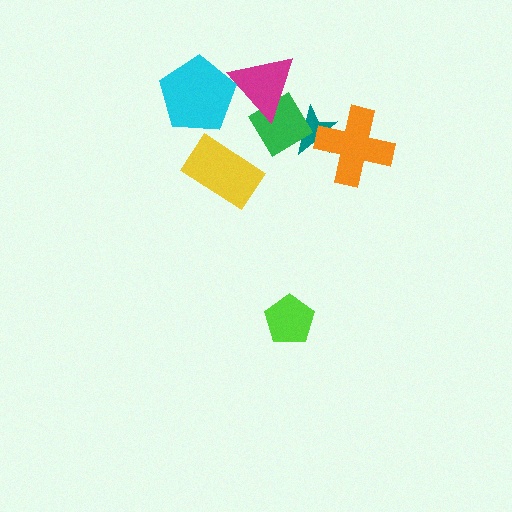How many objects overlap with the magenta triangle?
2 objects overlap with the magenta triangle.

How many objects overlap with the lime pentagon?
0 objects overlap with the lime pentagon.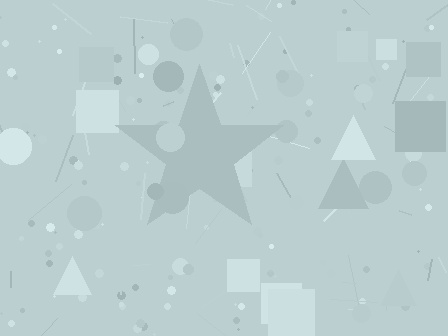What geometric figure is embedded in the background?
A star is embedded in the background.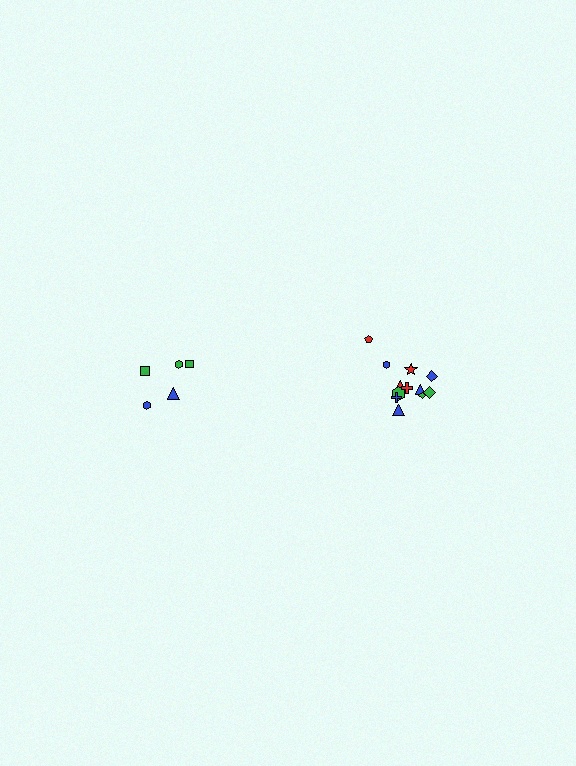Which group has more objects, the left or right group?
The right group.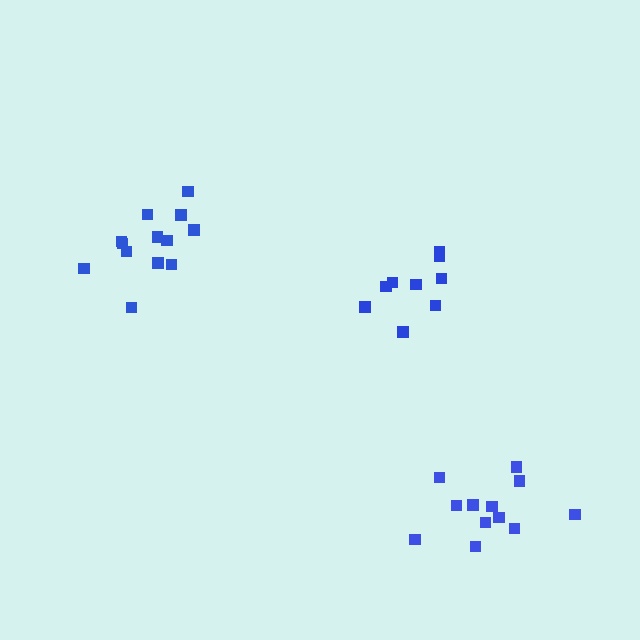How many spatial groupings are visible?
There are 3 spatial groupings.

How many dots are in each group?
Group 1: 13 dots, Group 2: 9 dots, Group 3: 12 dots (34 total).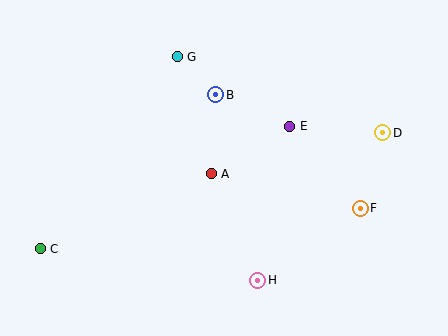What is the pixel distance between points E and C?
The distance between E and C is 278 pixels.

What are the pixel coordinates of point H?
Point H is at (258, 280).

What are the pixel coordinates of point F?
Point F is at (360, 208).